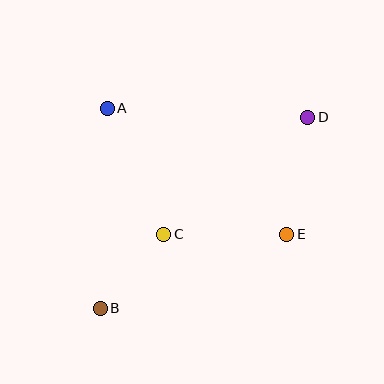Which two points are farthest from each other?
Points B and D are farthest from each other.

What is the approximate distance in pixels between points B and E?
The distance between B and E is approximately 201 pixels.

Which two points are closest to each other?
Points B and C are closest to each other.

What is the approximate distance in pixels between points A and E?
The distance between A and E is approximately 219 pixels.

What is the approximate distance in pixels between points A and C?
The distance between A and C is approximately 138 pixels.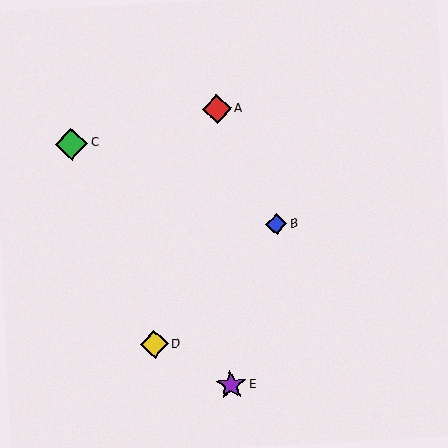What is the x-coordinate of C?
Object C is at x≈72.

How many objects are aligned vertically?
2 objects (A, E) are aligned vertically.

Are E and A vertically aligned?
Yes, both are at x≈231.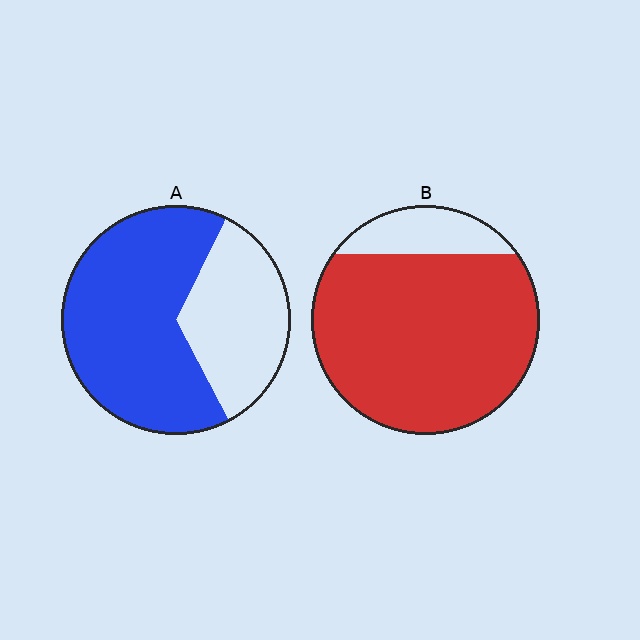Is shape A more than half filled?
Yes.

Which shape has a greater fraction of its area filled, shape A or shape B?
Shape B.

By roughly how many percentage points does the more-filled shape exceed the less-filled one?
By roughly 20 percentage points (B over A).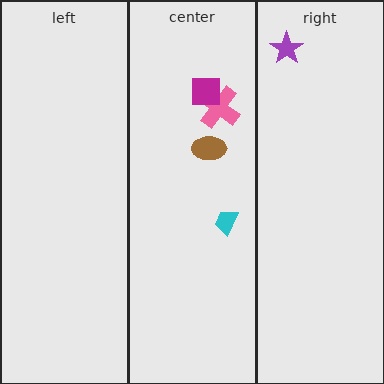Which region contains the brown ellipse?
The center region.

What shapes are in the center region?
The pink cross, the brown ellipse, the cyan trapezoid, the magenta square.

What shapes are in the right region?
The purple star.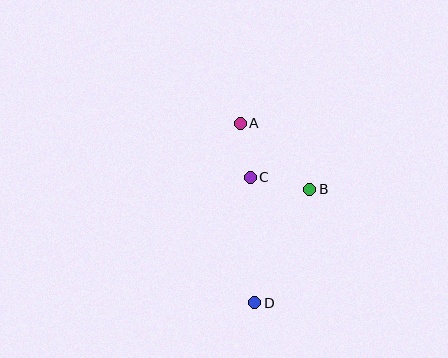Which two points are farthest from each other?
Points A and D are farthest from each other.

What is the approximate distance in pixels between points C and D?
The distance between C and D is approximately 125 pixels.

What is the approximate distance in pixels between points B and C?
The distance between B and C is approximately 61 pixels.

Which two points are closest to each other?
Points A and C are closest to each other.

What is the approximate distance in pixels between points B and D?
The distance between B and D is approximately 126 pixels.